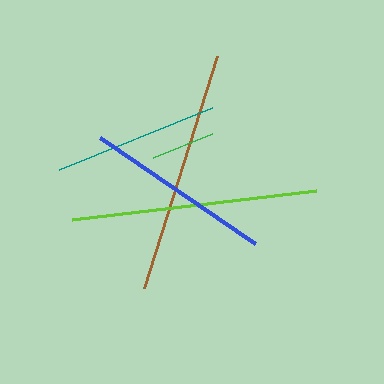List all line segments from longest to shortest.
From longest to shortest: lime, brown, blue, teal, green.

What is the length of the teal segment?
The teal segment is approximately 165 pixels long.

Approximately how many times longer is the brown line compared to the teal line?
The brown line is approximately 1.5 times the length of the teal line.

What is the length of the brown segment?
The brown segment is approximately 243 pixels long.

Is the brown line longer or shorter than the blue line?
The brown line is longer than the blue line.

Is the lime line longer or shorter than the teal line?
The lime line is longer than the teal line.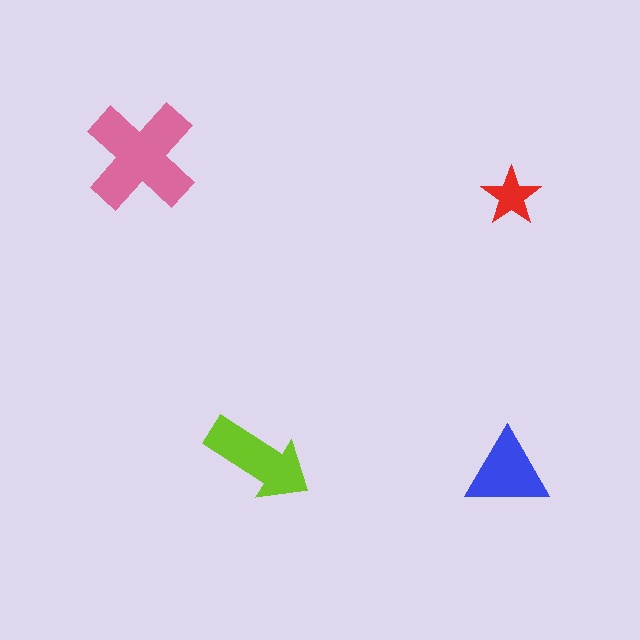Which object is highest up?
The pink cross is topmost.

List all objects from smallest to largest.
The red star, the blue triangle, the lime arrow, the pink cross.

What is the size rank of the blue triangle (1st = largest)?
3rd.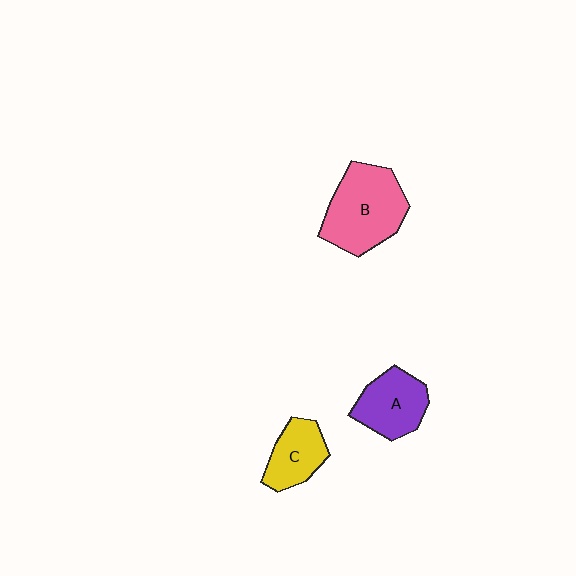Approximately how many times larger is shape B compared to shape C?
Approximately 1.7 times.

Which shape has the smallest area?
Shape C (yellow).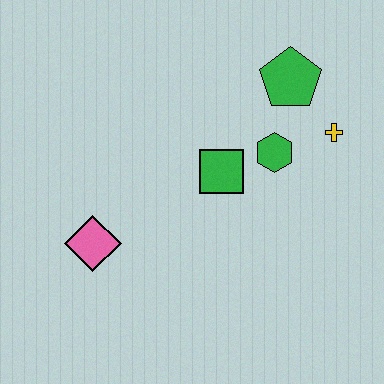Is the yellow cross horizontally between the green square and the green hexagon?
No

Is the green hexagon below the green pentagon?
Yes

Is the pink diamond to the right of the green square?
No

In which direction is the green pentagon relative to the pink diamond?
The green pentagon is to the right of the pink diamond.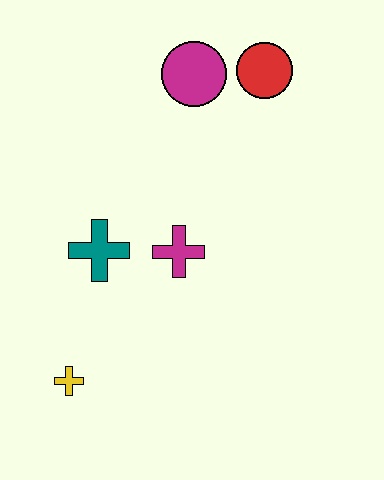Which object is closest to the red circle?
The magenta circle is closest to the red circle.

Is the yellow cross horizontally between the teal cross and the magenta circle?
No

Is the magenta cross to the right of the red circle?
No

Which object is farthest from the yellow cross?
The red circle is farthest from the yellow cross.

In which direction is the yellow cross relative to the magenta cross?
The yellow cross is below the magenta cross.